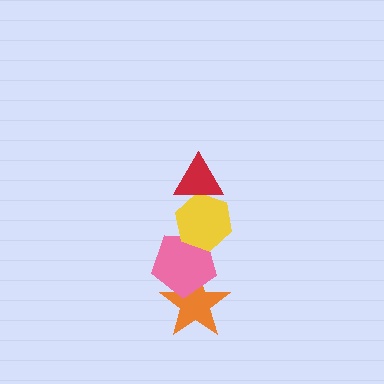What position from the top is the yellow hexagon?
The yellow hexagon is 2nd from the top.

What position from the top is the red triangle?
The red triangle is 1st from the top.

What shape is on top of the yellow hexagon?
The red triangle is on top of the yellow hexagon.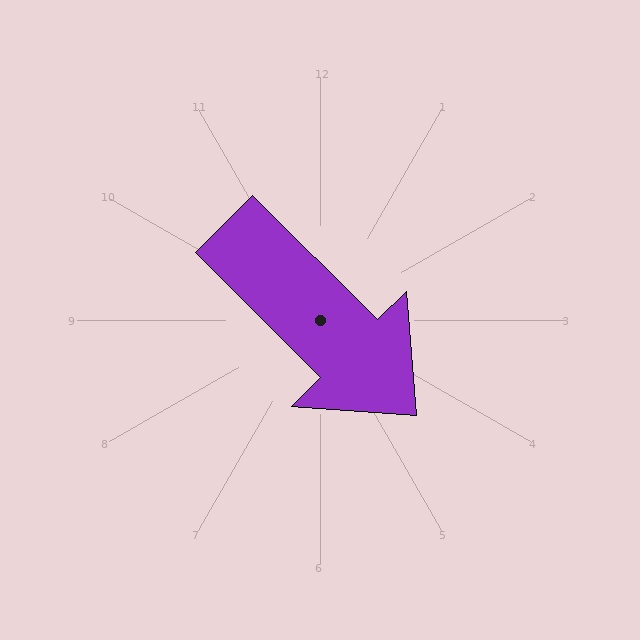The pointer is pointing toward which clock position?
Roughly 4 o'clock.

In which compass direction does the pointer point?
Southeast.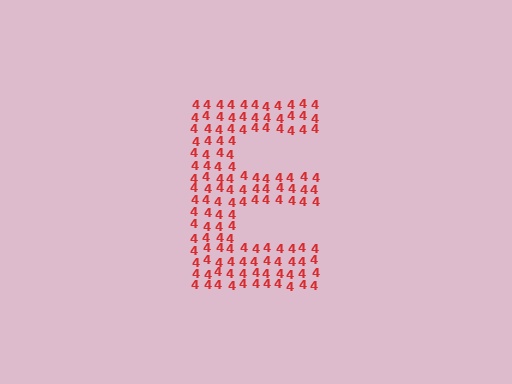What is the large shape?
The large shape is the letter E.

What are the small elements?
The small elements are digit 4's.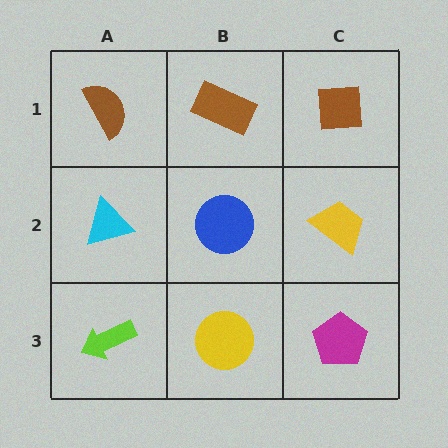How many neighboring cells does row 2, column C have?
3.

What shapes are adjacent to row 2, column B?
A brown rectangle (row 1, column B), a yellow circle (row 3, column B), a cyan triangle (row 2, column A), a yellow trapezoid (row 2, column C).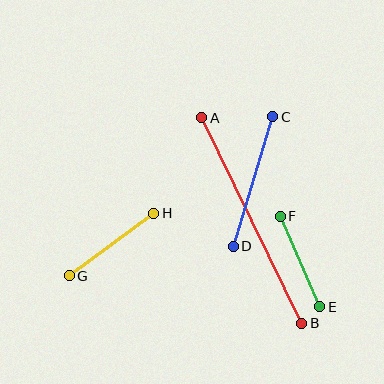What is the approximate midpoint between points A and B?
The midpoint is at approximately (252, 220) pixels.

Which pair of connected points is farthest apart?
Points A and B are farthest apart.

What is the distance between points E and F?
The distance is approximately 98 pixels.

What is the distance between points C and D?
The distance is approximately 135 pixels.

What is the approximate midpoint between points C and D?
The midpoint is at approximately (253, 182) pixels.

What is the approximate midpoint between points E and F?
The midpoint is at approximately (300, 262) pixels.